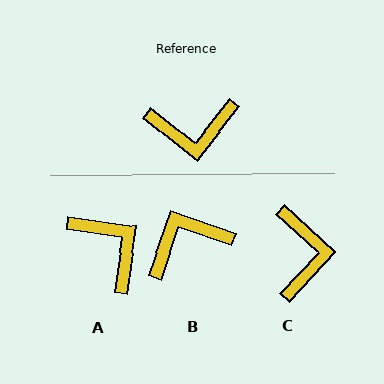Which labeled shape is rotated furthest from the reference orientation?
B, about 161 degrees away.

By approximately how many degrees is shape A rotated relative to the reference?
Approximately 120 degrees counter-clockwise.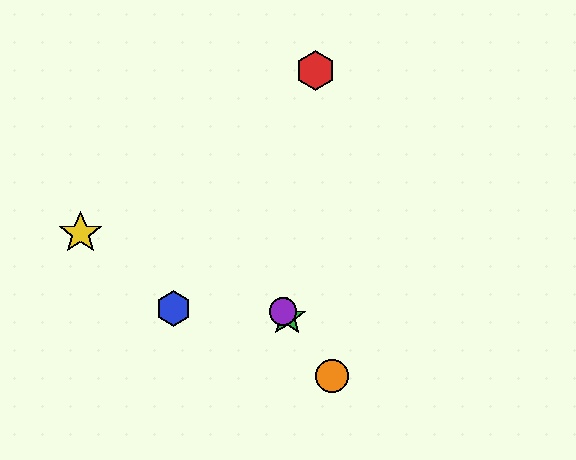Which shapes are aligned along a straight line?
The green star, the purple circle, the orange circle are aligned along a straight line.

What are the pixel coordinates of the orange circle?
The orange circle is at (332, 376).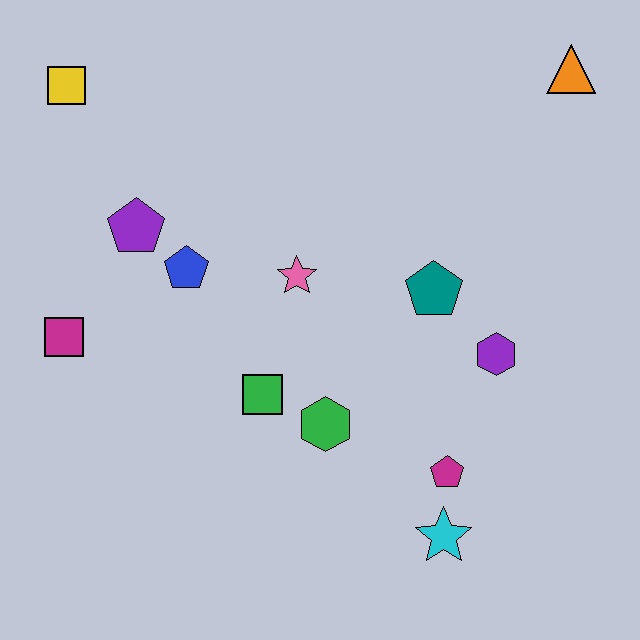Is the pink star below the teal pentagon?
No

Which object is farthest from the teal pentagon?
The yellow square is farthest from the teal pentagon.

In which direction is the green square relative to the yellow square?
The green square is below the yellow square.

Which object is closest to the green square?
The green hexagon is closest to the green square.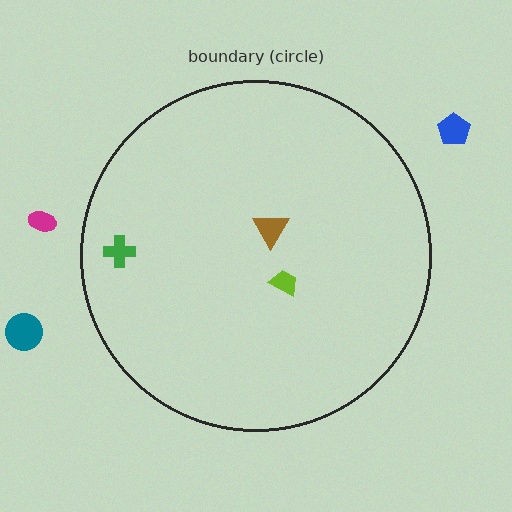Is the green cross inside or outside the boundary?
Inside.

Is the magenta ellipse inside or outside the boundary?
Outside.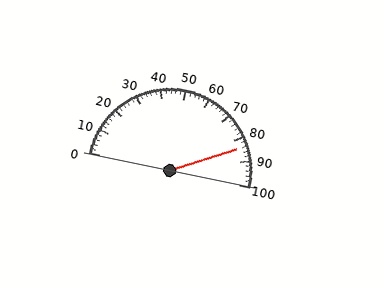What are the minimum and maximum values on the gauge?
The gauge ranges from 0 to 100.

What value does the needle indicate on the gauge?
The needle indicates approximately 84.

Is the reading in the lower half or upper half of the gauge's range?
The reading is in the upper half of the range (0 to 100).